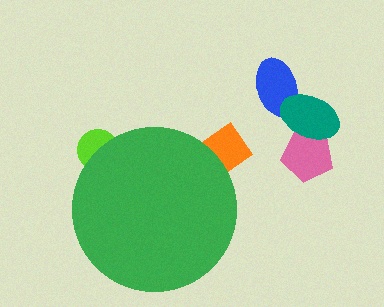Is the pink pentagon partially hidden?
No, the pink pentagon is fully visible.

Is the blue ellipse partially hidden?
No, the blue ellipse is fully visible.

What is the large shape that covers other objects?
A green circle.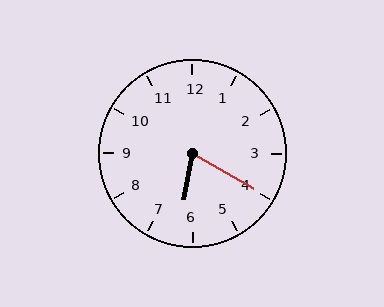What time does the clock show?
6:20.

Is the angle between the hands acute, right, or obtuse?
It is acute.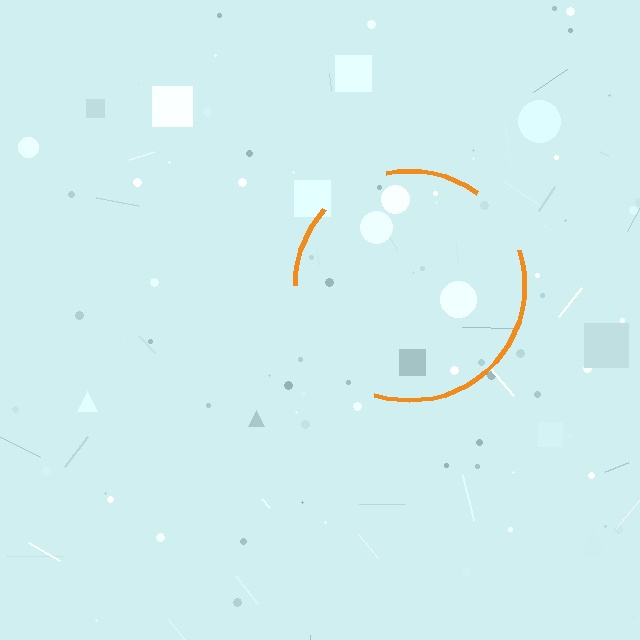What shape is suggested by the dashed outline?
The dashed outline suggests a circle.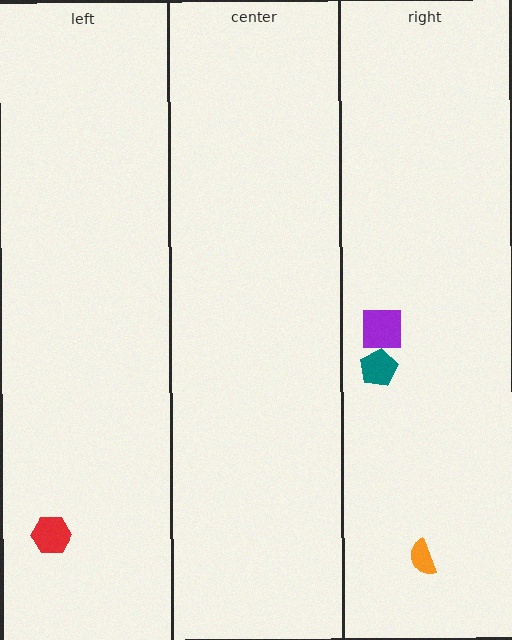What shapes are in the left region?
The red hexagon.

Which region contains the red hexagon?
The left region.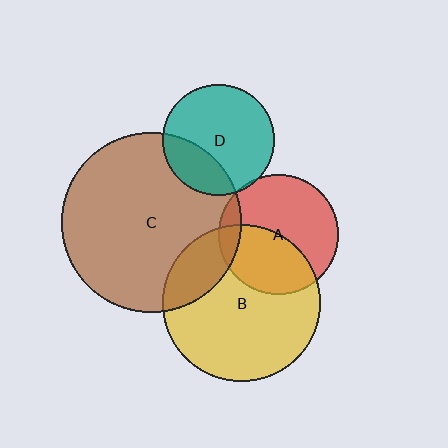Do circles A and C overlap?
Yes.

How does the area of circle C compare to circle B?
Approximately 1.3 times.